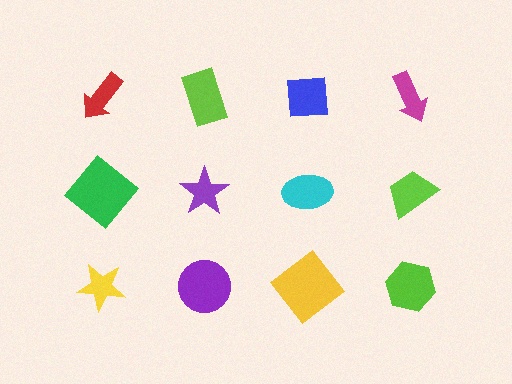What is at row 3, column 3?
A yellow diamond.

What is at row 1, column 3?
A blue square.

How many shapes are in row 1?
4 shapes.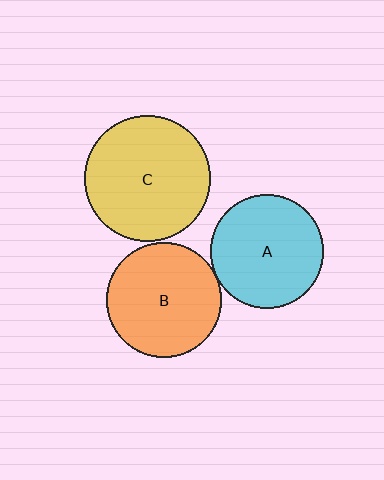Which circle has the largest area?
Circle C (yellow).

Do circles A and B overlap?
Yes.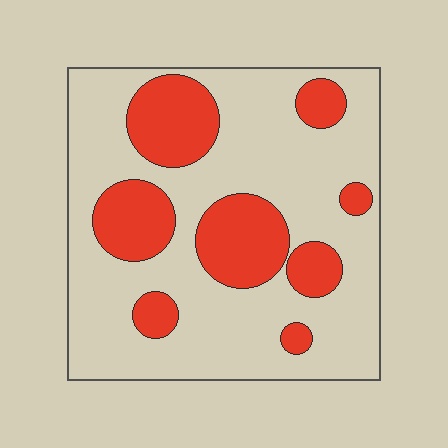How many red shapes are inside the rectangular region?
8.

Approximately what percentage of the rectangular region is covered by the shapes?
Approximately 30%.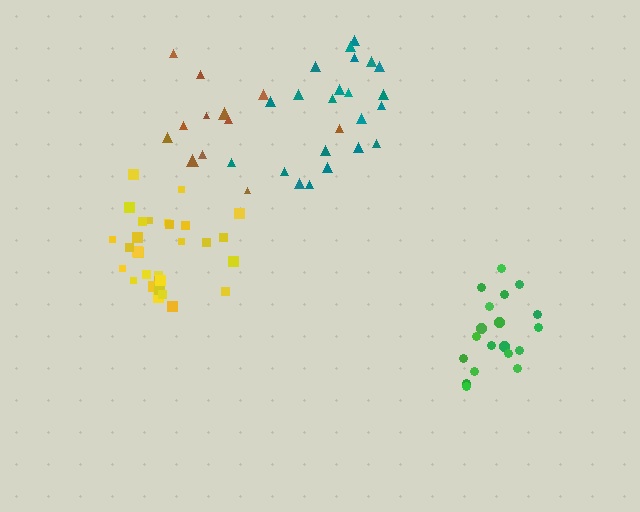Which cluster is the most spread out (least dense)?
Brown.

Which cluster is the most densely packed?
Yellow.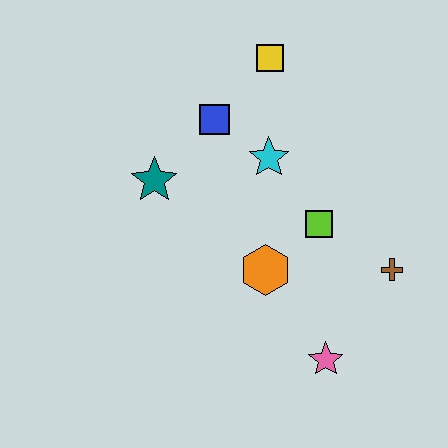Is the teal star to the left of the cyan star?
Yes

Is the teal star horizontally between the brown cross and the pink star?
No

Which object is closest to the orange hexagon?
The lime square is closest to the orange hexagon.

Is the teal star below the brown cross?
No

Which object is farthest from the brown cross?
The teal star is farthest from the brown cross.